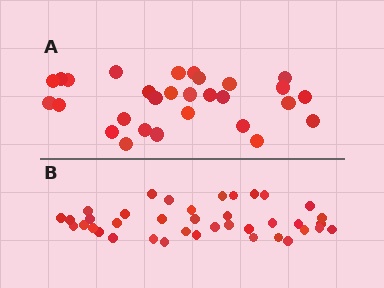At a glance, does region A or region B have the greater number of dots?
Region B (the bottom region) has more dots.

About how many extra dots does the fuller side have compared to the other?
Region B has roughly 10 or so more dots than region A.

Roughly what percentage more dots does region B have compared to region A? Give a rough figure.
About 35% more.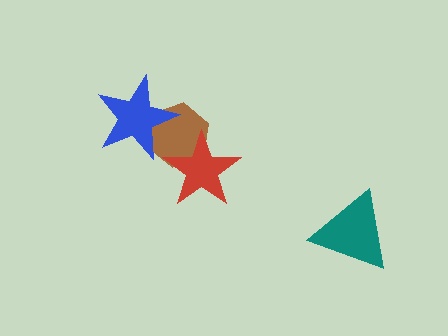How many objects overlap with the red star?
1 object overlaps with the red star.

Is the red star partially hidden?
No, no other shape covers it.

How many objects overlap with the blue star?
1 object overlaps with the blue star.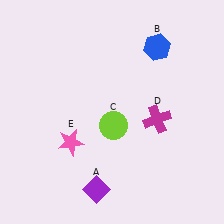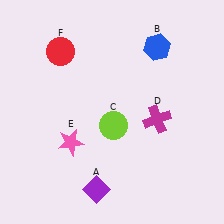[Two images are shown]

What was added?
A red circle (F) was added in Image 2.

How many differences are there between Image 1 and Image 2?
There is 1 difference between the two images.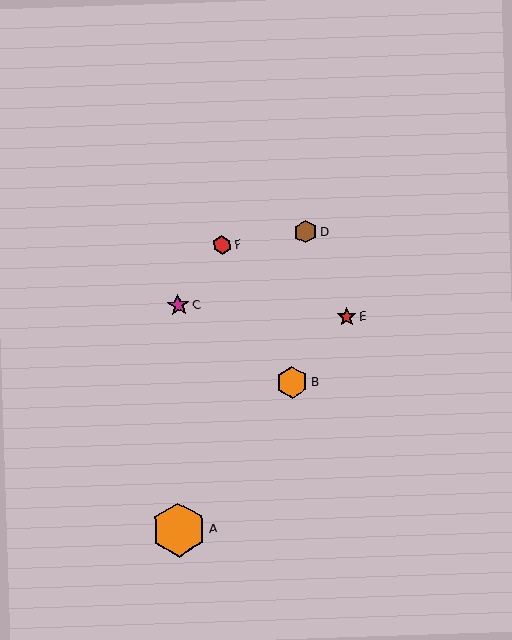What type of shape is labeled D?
Shape D is a brown hexagon.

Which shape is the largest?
The orange hexagon (labeled A) is the largest.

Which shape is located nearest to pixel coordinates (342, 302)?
The red star (labeled E) at (347, 317) is nearest to that location.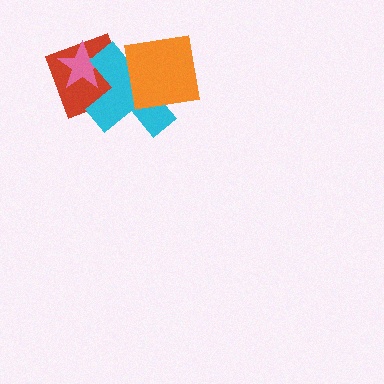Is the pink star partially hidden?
Yes, it is partially covered by another shape.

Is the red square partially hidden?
Yes, it is partially covered by another shape.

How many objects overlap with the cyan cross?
3 objects overlap with the cyan cross.